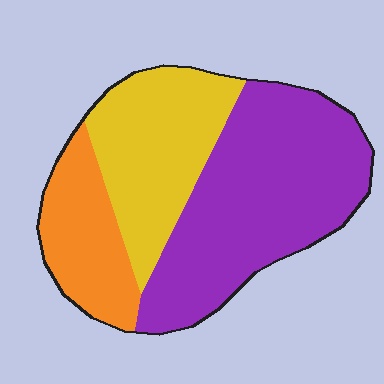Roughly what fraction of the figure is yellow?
Yellow covers 30% of the figure.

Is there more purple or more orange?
Purple.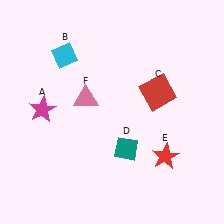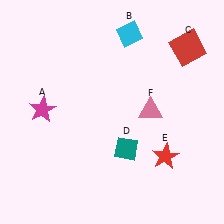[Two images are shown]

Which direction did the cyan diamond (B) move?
The cyan diamond (B) moved right.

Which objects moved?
The objects that moved are: the cyan diamond (B), the red square (C), the pink triangle (F).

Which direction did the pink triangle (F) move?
The pink triangle (F) moved right.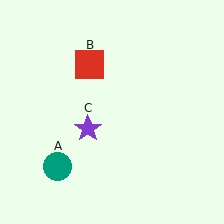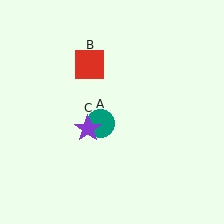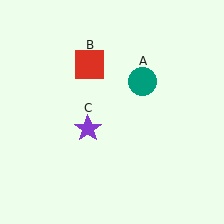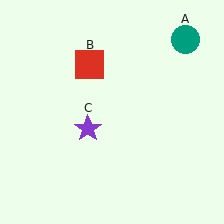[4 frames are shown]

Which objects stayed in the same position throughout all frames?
Red square (object B) and purple star (object C) remained stationary.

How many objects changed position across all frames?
1 object changed position: teal circle (object A).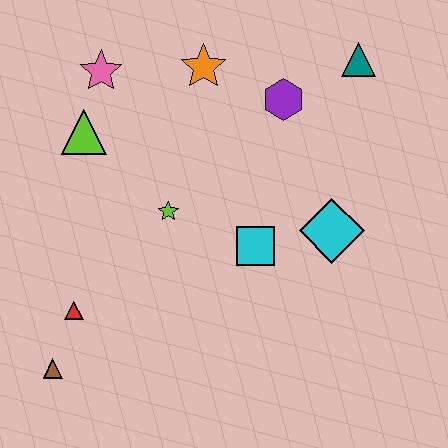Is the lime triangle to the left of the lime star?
Yes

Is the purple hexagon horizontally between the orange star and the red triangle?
No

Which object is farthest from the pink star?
The brown triangle is farthest from the pink star.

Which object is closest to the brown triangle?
The red triangle is closest to the brown triangle.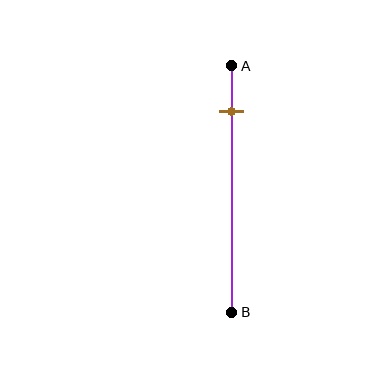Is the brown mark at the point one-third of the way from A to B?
No, the mark is at about 20% from A, not at the 33% one-third point.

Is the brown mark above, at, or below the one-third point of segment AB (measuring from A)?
The brown mark is above the one-third point of segment AB.